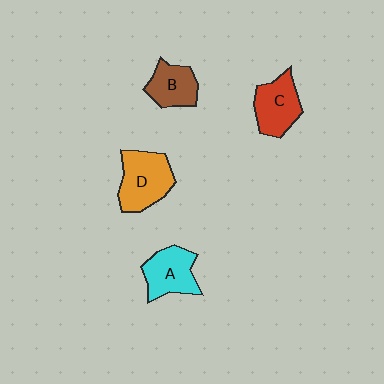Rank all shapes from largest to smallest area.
From largest to smallest: D (orange), C (red), A (cyan), B (brown).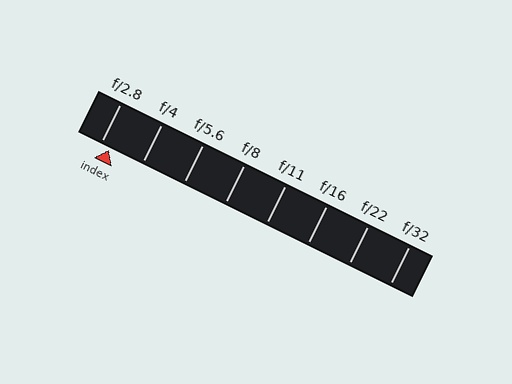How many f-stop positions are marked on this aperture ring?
There are 8 f-stop positions marked.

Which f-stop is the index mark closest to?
The index mark is closest to f/2.8.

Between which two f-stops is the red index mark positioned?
The index mark is between f/2.8 and f/4.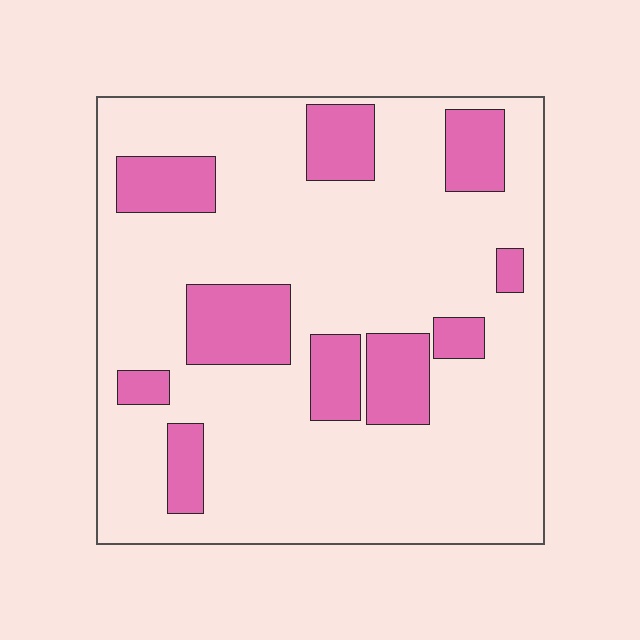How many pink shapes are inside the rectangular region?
10.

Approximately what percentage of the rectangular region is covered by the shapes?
Approximately 20%.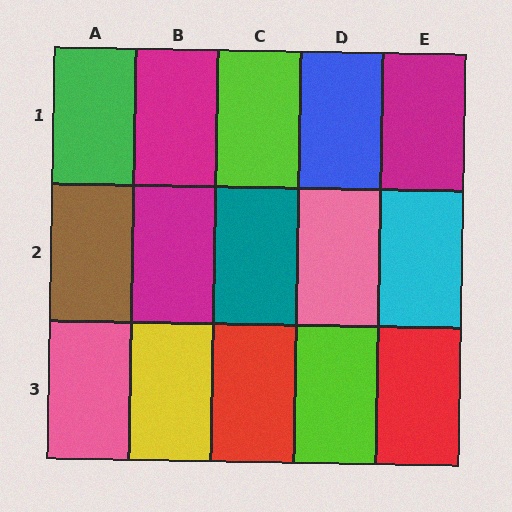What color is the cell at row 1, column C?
Lime.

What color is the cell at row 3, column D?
Lime.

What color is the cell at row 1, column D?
Blue.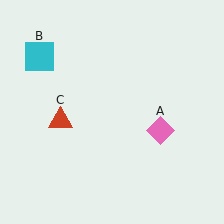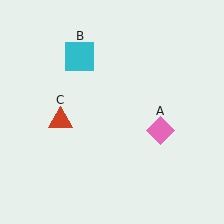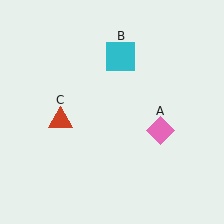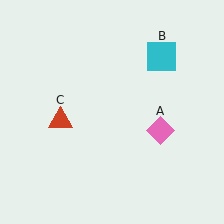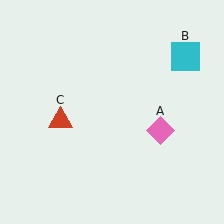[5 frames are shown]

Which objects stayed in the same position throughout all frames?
Pink diamond (object A) and red triangle (object C) remained stationary.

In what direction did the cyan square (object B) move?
The cyan square (object B) moved right.